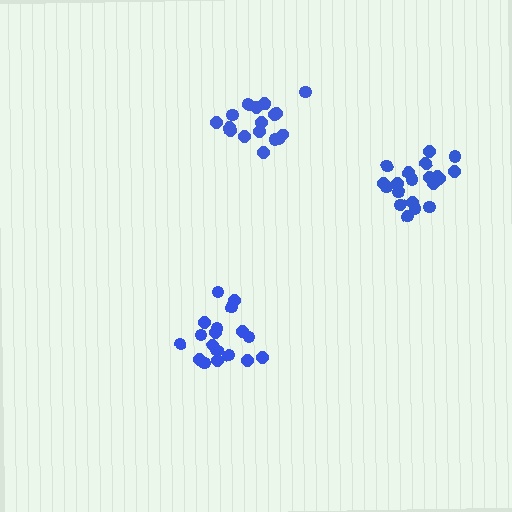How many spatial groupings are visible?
There are 3 spatial groupings.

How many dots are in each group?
Group 1: 17 dots, Group 2: 19 dots, Group 3: 20 dots (56 total).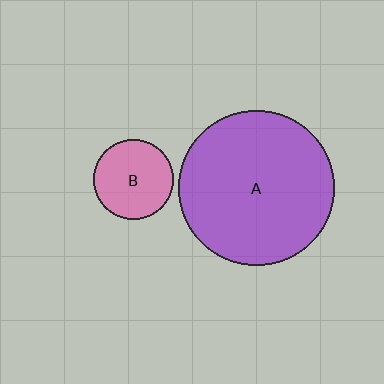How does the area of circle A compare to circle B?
Approximately 3.8 times.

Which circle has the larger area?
Circle A (purple).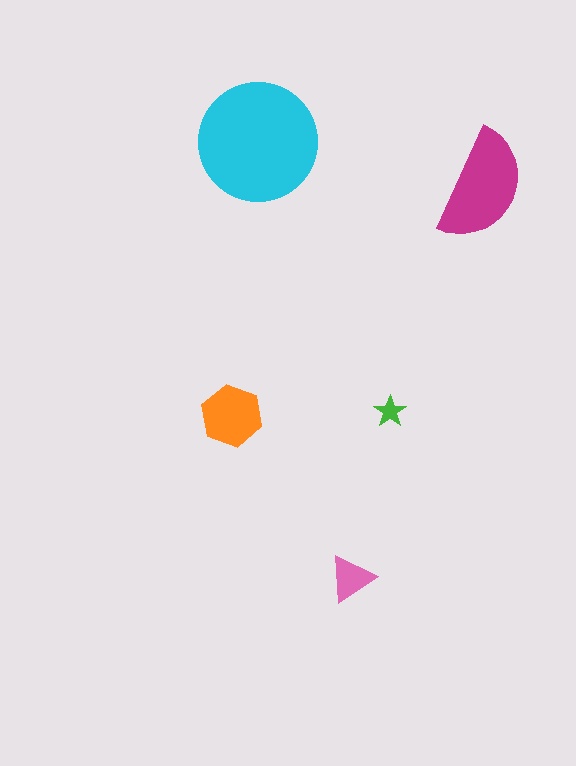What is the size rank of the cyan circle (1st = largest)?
1st.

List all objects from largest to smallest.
The cyan circle, the magenta semicircle, the orange hexagon, the pink triangle, the green star.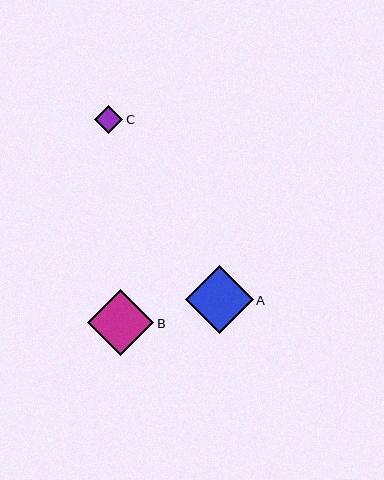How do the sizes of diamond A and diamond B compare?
Diamond A and diamond B are approximately the same size.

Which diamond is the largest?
Diamond A is the largest with a size of approximately 68 pixels.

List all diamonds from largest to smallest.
From largest to smallest: A, B, C.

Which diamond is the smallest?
Diamond C is the smallest with a size of approximately 29 pixels.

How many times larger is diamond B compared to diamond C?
Diamond B is approximately 2.3 times the size of diamond C.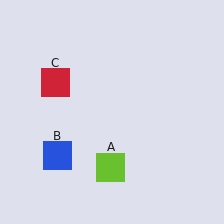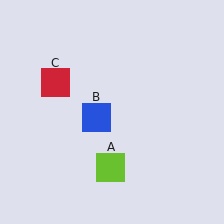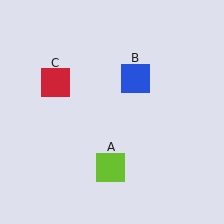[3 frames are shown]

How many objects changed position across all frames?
1 object changed position: blue square (object B).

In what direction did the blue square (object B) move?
The blue square (object B) moved up and to the right.